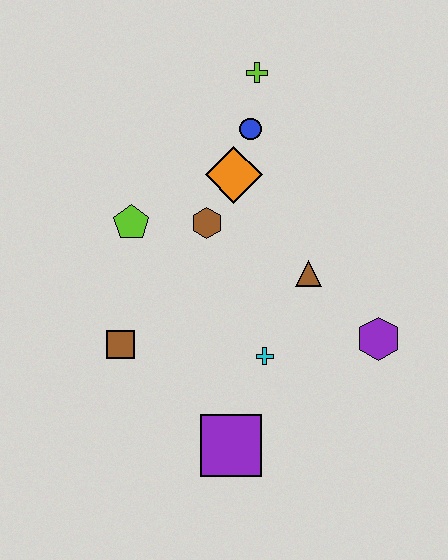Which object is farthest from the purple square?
The lime cross is farthest from the purple square.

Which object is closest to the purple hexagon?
The brown triangle is closest to the purple hexagon.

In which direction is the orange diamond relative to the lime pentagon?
The orange diamond is to the right of the lime pentagon.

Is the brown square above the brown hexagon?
No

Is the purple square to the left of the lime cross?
Yes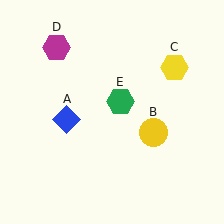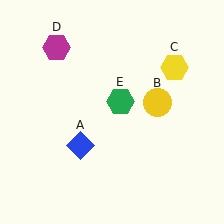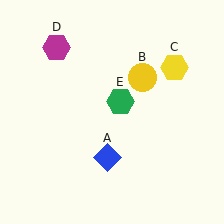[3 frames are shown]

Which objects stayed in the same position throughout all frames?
Yellow hexagon (object C) and magenta hexagon (object D) and green hexagon (object E) remained stationary.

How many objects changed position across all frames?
2 objects changed position: blue diamond (object A), yellow circle (object B).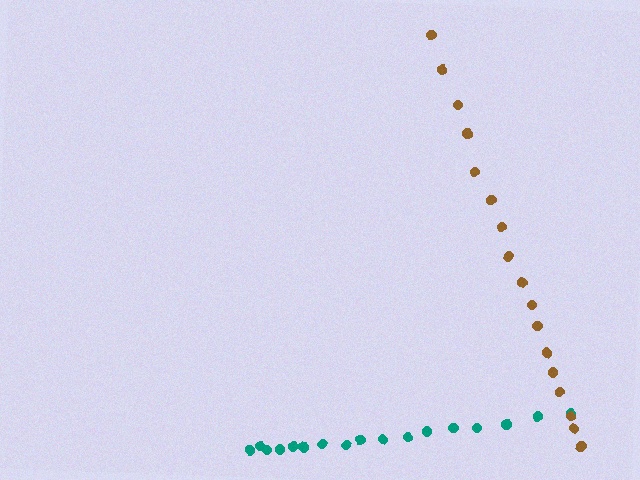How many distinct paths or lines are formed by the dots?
There are 2 distinct paths.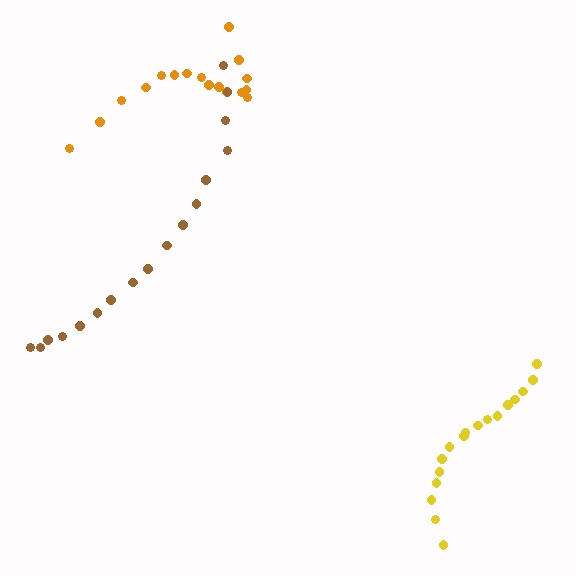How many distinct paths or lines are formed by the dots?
There are 3 distinct paths.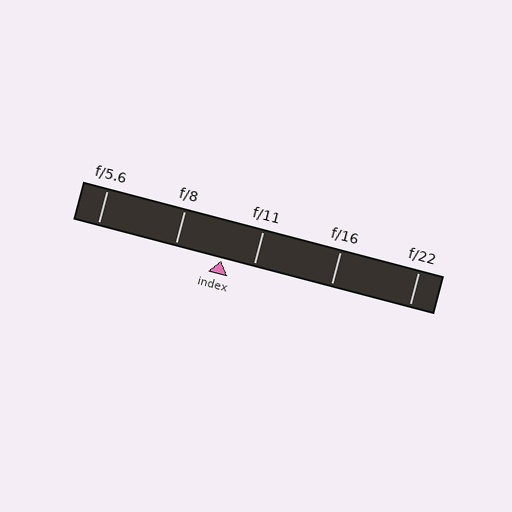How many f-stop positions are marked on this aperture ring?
There are 5 f-stop positions marked.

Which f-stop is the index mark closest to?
The index mark is closest to f/11.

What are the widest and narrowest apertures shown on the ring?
The widest aperture shown is f/5.6 and the narrowest is f/22.